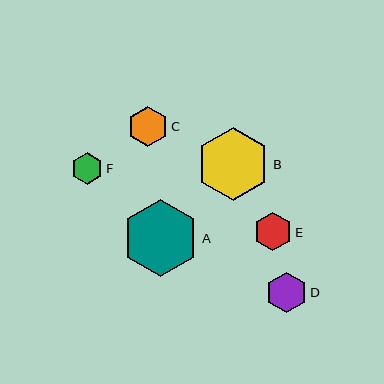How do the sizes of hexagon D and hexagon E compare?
Hexagon D and hexagon E are approximately the same size.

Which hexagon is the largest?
Hexagon A is the largest with a size of approximately 77 pixels.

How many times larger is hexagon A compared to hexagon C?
Hexagon A is approximately 1.9 times the size of hexagon C.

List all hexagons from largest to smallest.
From largest to smallest: A, B, D, C, E, F.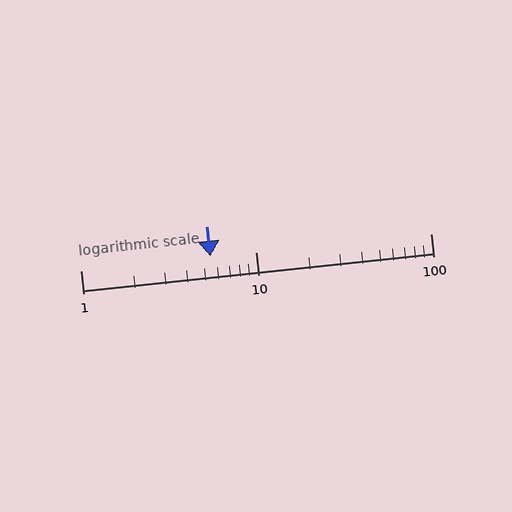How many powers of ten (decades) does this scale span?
The scale spans 2 decades, from 1 to 100.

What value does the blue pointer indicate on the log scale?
The pointer indicates approximately 5.5.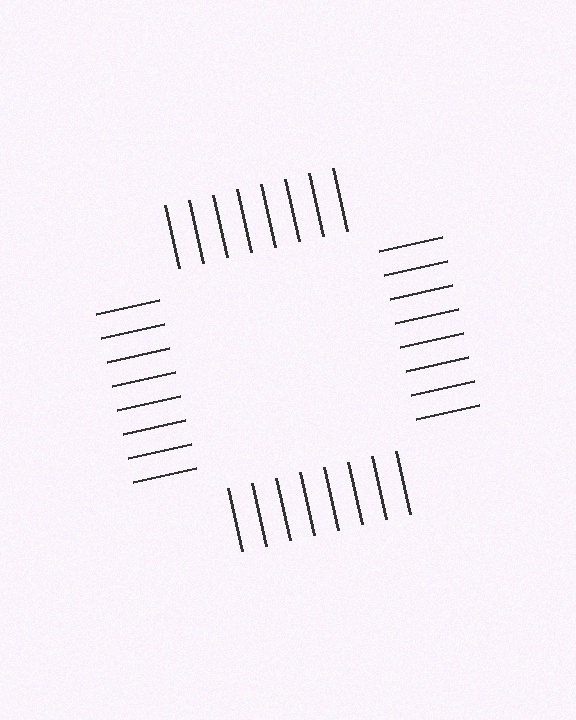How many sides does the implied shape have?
4 sides — the line-ends trace a square.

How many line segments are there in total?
32 — 8 along each of the 4 edges.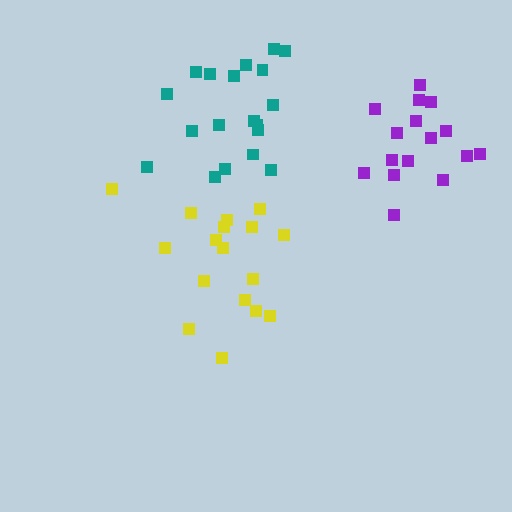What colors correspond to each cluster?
The clusters are colored: yellow, purple, teal.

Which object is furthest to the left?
The yellow cluster is leftmost.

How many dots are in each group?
Group 1: 17 dots, Group 2: 16 dots, Group 3: 19 dots (52 total).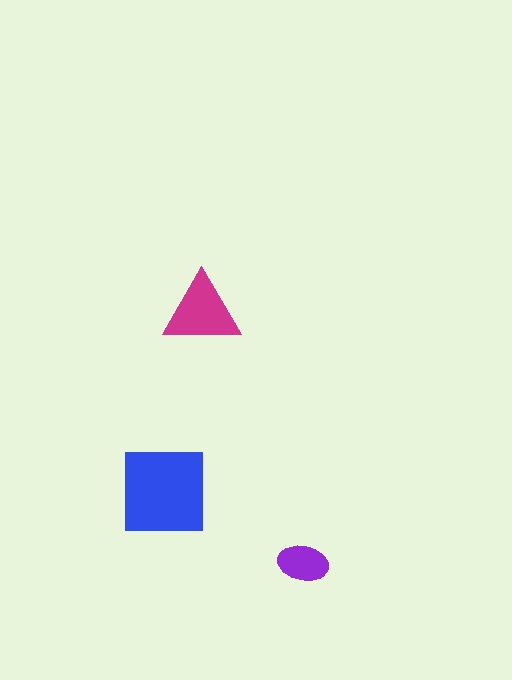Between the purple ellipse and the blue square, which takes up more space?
The blue square.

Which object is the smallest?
The purple ellipse.